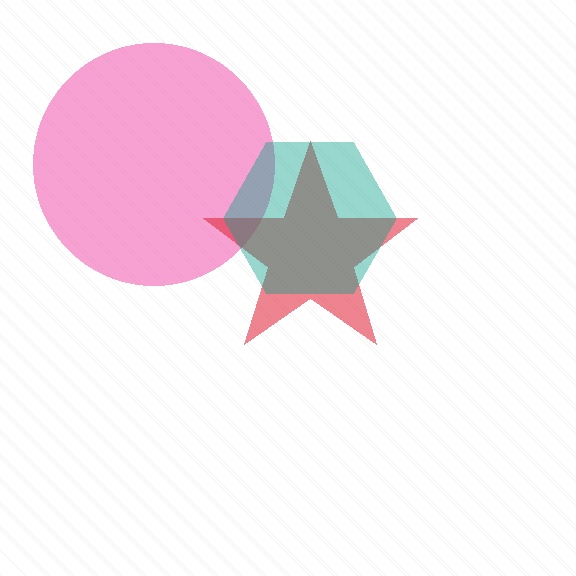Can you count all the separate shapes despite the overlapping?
Yes, there are 3 separate shapes.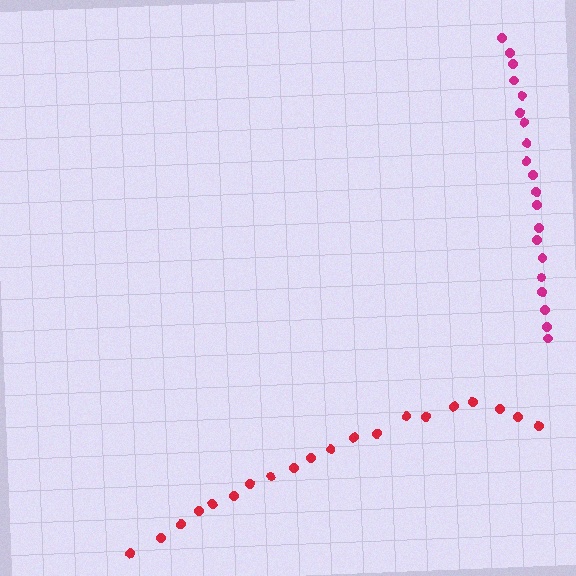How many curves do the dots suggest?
There are 2 distinct paths.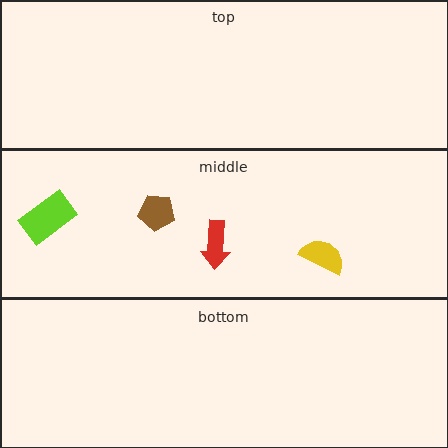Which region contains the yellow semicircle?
The middle region.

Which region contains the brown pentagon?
The middle region.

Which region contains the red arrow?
The middle region.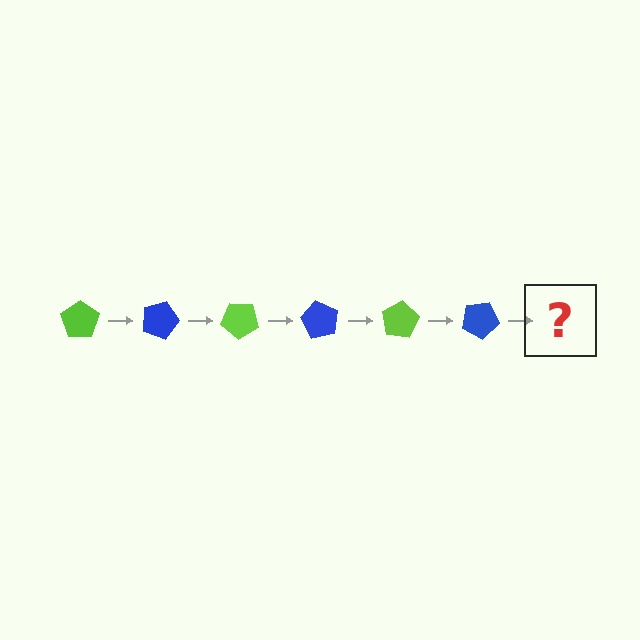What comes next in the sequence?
The next element should be a lime pentagon, rotated 120 degrees from the start.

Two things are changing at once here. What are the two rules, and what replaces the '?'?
The two rules are that it rotates 20 degrees each step and the color cycles through lime and blue. The '?' should be a lime pentagon, rotated 120 degrees from the start.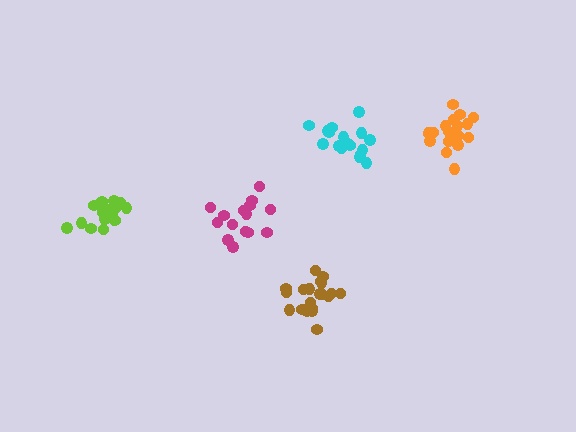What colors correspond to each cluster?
The clusters are colored: orange, cyan, lime, magenta, brown.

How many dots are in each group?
Group 1: 20 dots, Group 2: 17 dots, Group 3: 18 dots, Group 4: 15 dots, Group 5: 21 dots (91 total).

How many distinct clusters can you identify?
There are 5 distinct clusters.